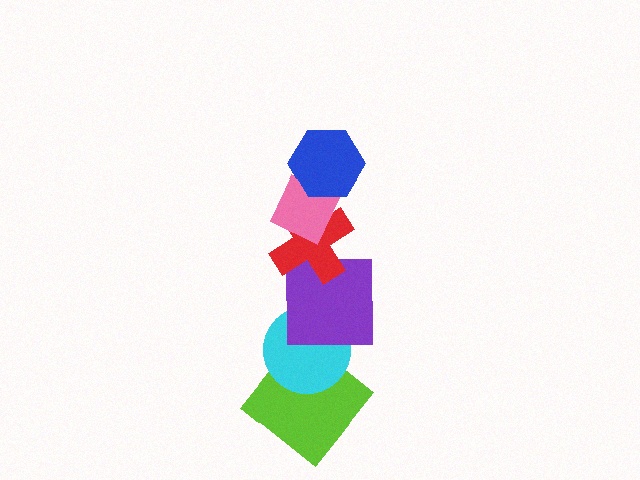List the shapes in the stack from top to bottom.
From top to bottom: the blue hexagon, the pink diamond, the red cross, the purple square, the cyan circle, the lime diamond.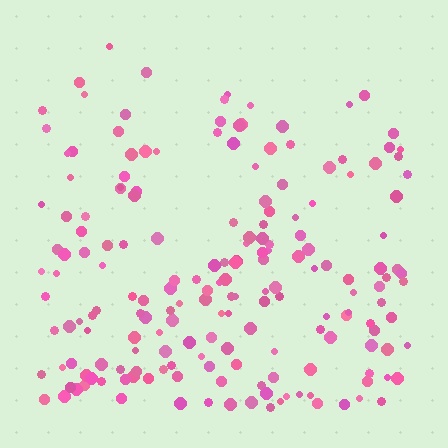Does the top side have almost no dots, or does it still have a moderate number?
Still a moderate number, just noticeably fewer than the bottom.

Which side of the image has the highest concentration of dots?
The bottom.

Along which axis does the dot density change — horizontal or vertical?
Vertical.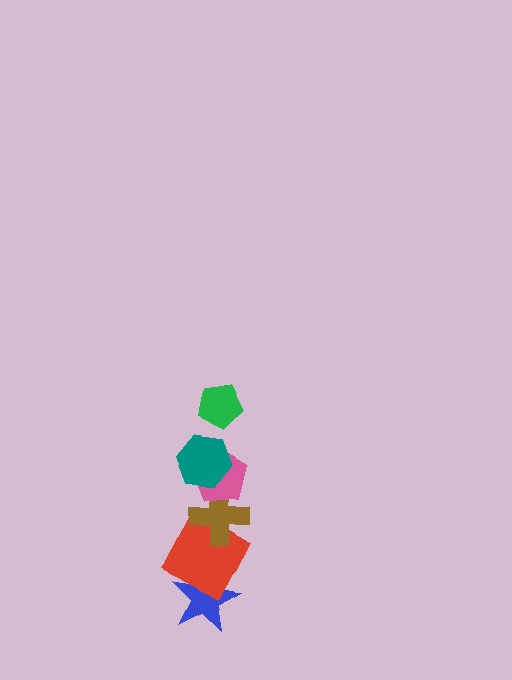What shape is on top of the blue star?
The red square is on top of the blue star.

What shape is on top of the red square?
The brown cross is on top of the red square.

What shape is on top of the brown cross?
The pink pentagon is on top of the brown cross.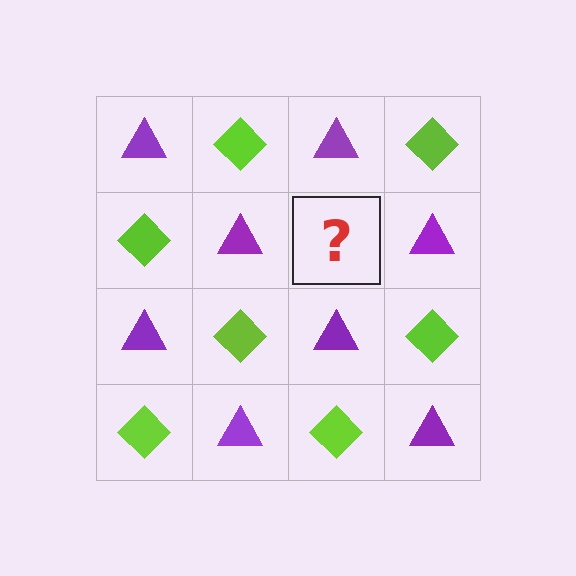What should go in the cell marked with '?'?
The missing cell should contain a lime diamond.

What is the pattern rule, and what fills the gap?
The rule is that it alternates purple triangle and lime diamond in a checkerboard pattern. The gap should be filled with a lime diamond.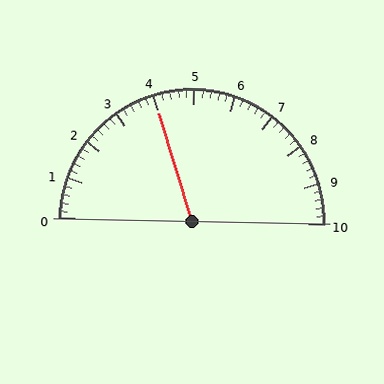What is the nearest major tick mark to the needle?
The nearest major tick mark is 4.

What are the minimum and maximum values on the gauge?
The gauge ranges from 0 to 10.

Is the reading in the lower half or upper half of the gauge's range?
The reading is in the lower half of the range (0 to 10).